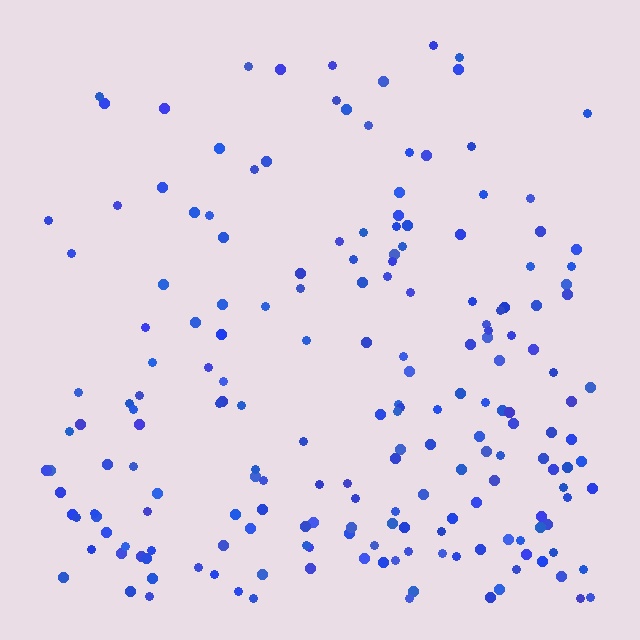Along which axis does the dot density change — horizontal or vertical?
Vertical.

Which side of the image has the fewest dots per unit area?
The top.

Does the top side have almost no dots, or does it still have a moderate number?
Still a moderate number, just noticeably fewer than the bottom.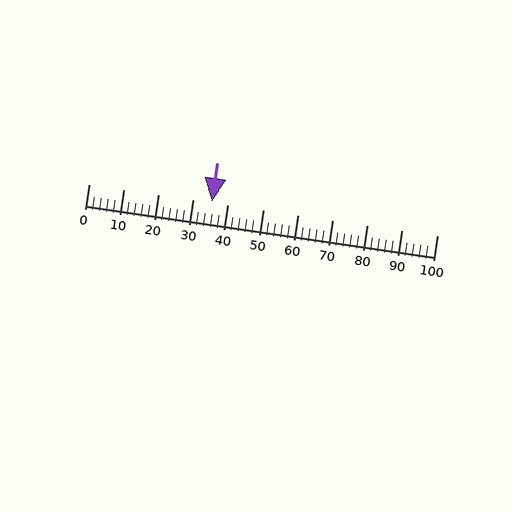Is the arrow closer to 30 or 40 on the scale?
The arrow is closer to 40.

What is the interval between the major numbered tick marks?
The major tick marks are spaced 10 units apart.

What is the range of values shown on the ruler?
The ruler shows values from 0 to 100.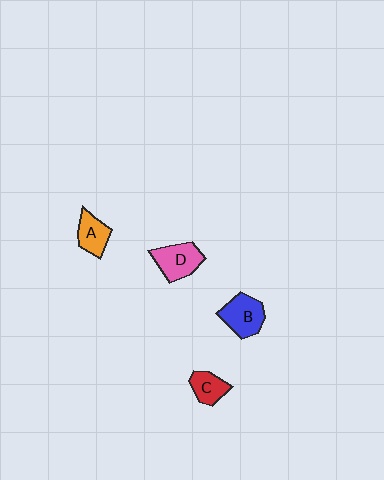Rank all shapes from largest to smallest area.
From largest to smallest: B (blue), D (pink), A (orange), C (red).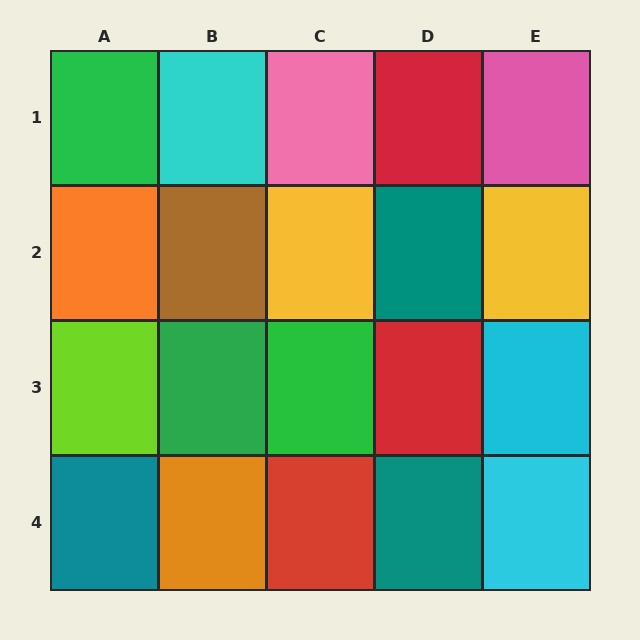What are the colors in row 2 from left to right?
Orange, brown, yellow, teal, yellow.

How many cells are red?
3 cells are red.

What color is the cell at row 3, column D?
Red.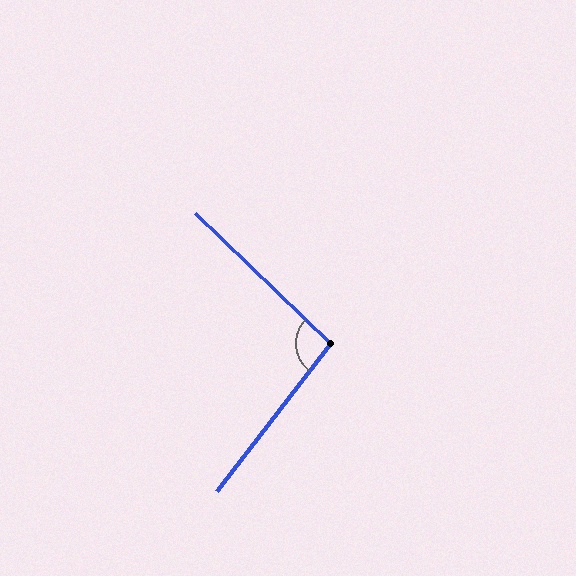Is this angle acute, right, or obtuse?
It is obtuse.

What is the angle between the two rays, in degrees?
Approximately 97 degrees.